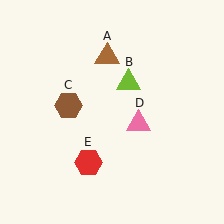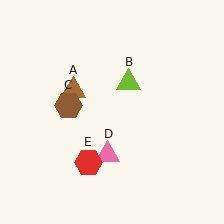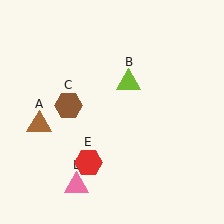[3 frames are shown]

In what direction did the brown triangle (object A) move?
The brown triangle (object A) moved down and to the left.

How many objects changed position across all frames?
2 objects changed position: brown triangle (object A), pink triangle (object D).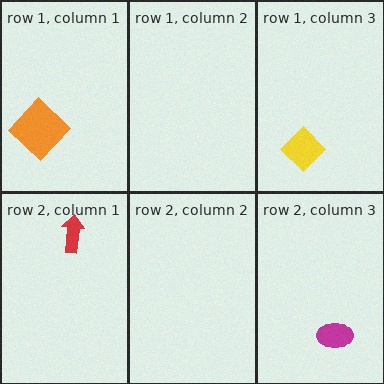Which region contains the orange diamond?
The row 1, column 1 region.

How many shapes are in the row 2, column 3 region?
1.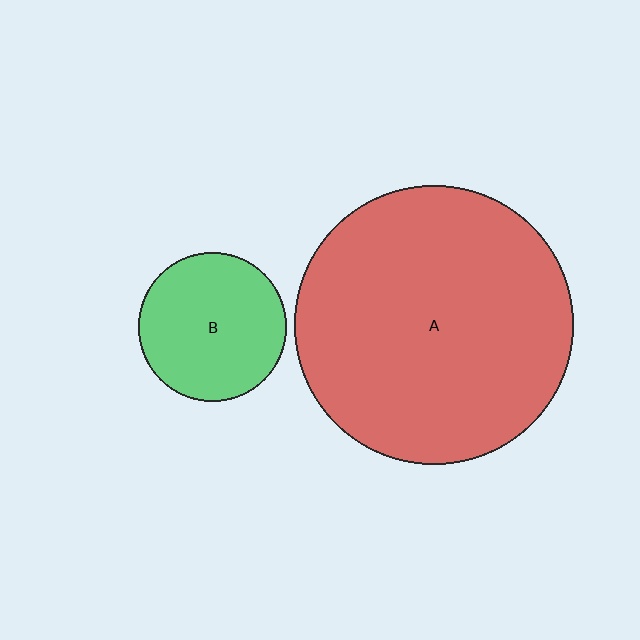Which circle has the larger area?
Circle A (red).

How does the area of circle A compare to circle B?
Approximately 3.5 times.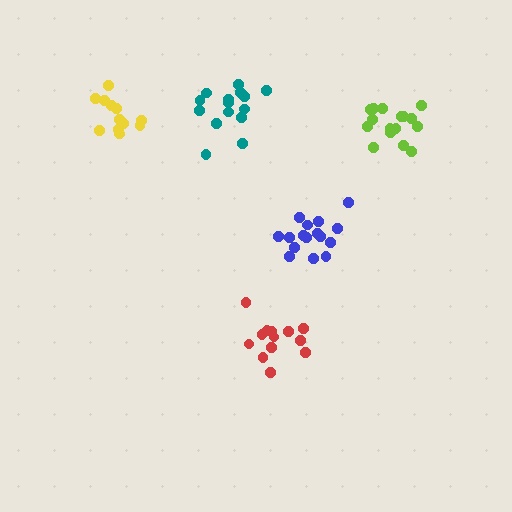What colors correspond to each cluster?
The clusters are colored: teal, lime, yellow, red, blue.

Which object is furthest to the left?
The yellow cluster is leftmost.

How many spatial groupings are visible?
There are 5 spatial groupings.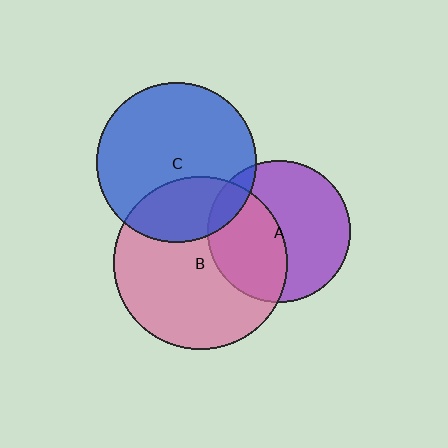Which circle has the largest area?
Circle B (pink).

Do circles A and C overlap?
Yes.